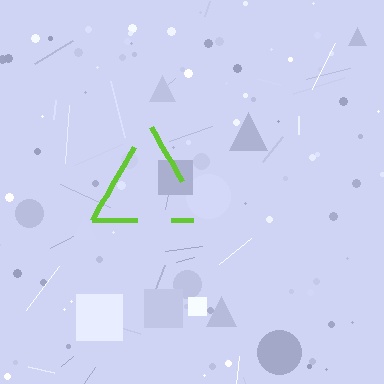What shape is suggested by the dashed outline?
The dashed outline suggests a triangle.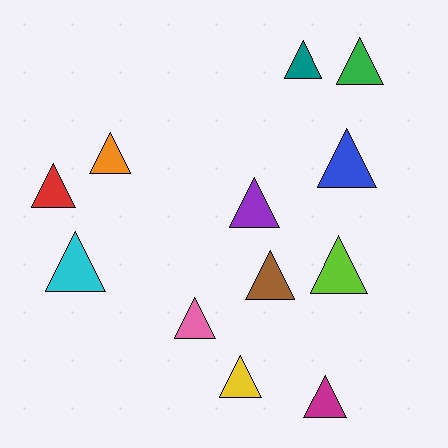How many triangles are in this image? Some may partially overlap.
There are 12 triangles.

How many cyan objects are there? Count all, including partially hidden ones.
There is 1 cyan object.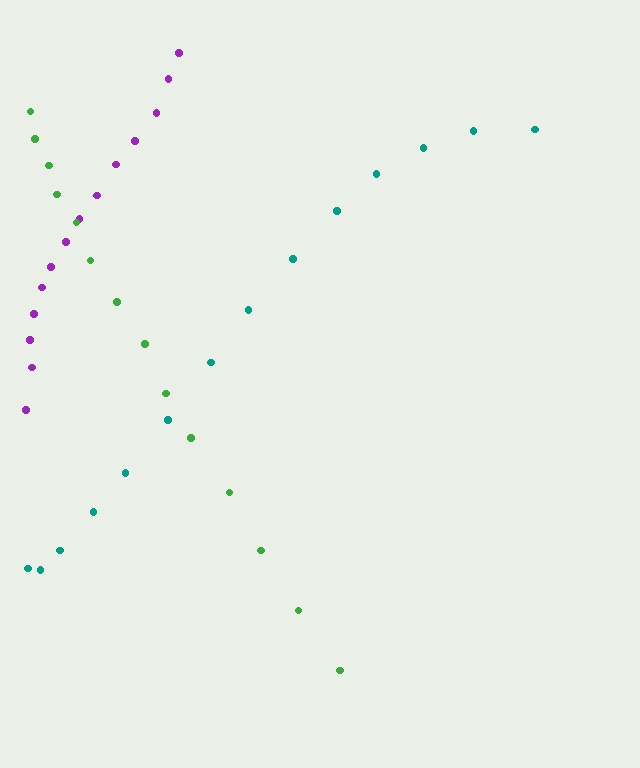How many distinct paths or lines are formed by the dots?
There are 3 distinct paths.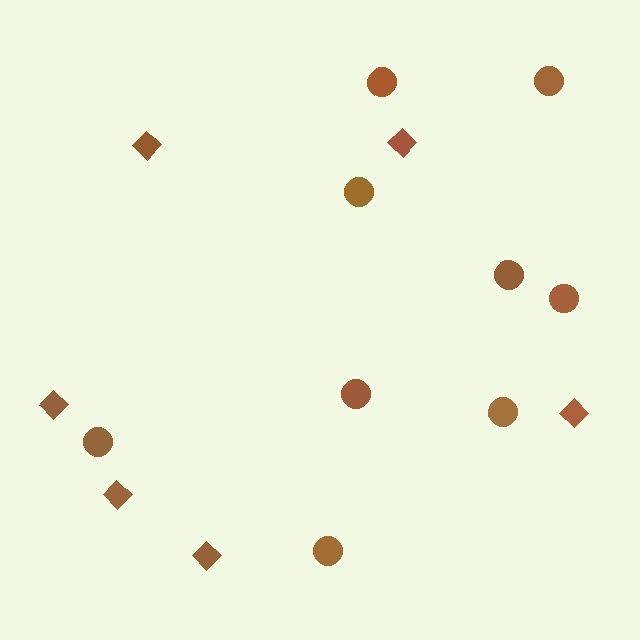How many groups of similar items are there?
There are 2 groups: one group of circles (9) and one group of diamonds (6).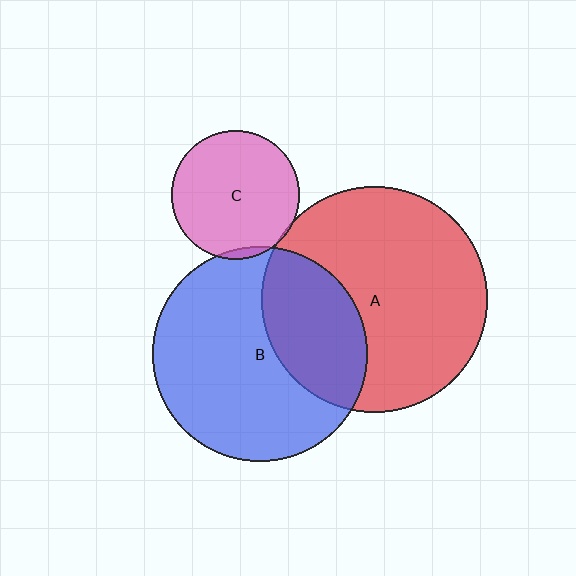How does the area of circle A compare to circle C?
Approximately 3.1 times.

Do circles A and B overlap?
Yes.